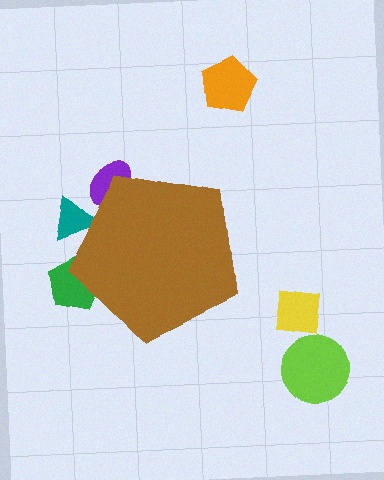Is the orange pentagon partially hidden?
No, the orange pentagon is fully visible.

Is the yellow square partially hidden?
No, the yellow square is fully visible.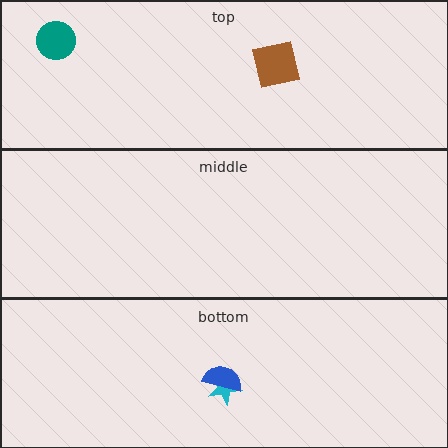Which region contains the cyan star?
The bottom region.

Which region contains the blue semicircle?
The bottom region.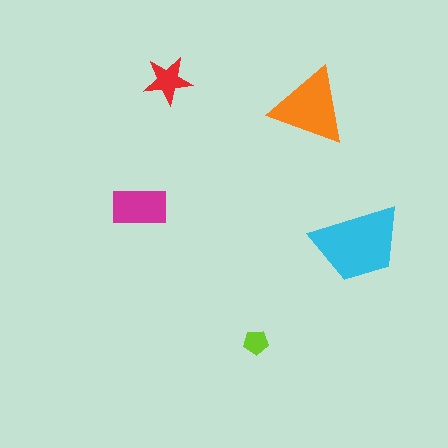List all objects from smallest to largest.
The lime pentagon, the red star, the magenta rectangle, the orange triangle, the cyan trapezoid.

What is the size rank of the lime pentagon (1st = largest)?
5th.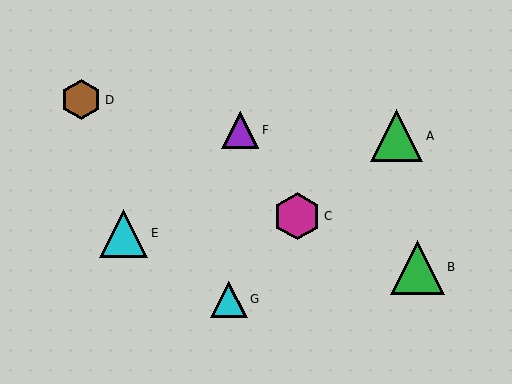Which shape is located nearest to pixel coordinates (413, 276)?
The green triangle (labeled B) at (417, 267) is nearest to that location.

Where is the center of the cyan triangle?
The center of the cyan triangle is at (124, 233).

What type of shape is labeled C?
Shape C is a magenta hexagon.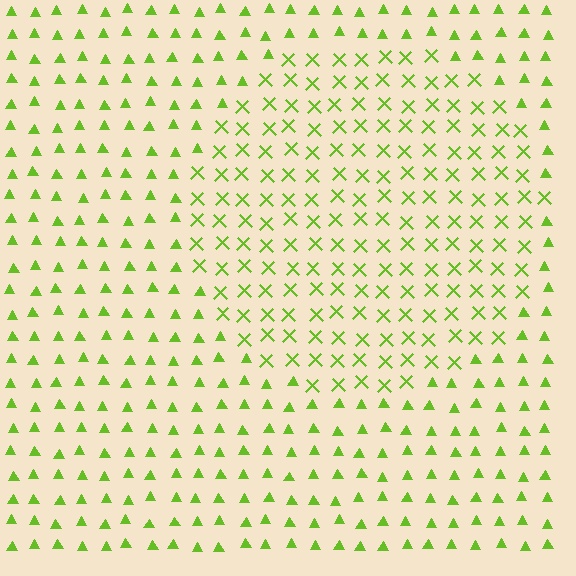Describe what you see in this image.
The image is filled with small lime elements arranged in a uniform grid. A circle-shaped region contains X marks, while the surrounding area contains triangles. The boundary is defined purely by the change in element shape.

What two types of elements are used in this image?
The image uses X marks inside the circle region and triangles outside it.